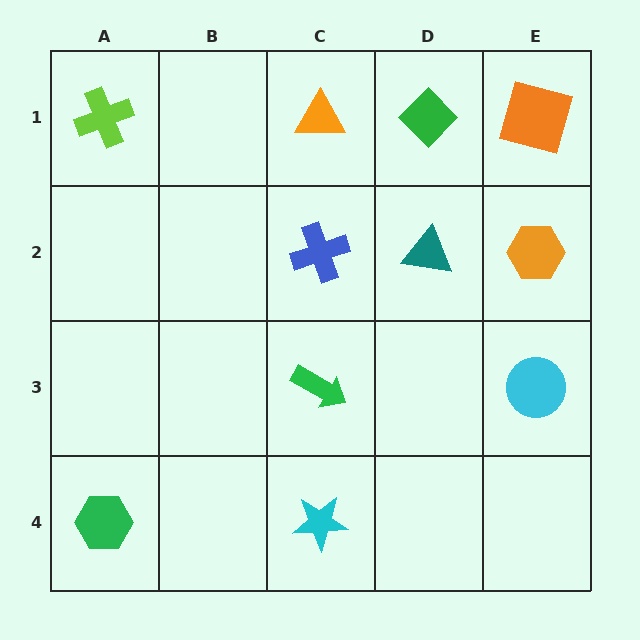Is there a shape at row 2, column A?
No, that cell is empty.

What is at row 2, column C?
A blue cross.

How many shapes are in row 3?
2 shapes.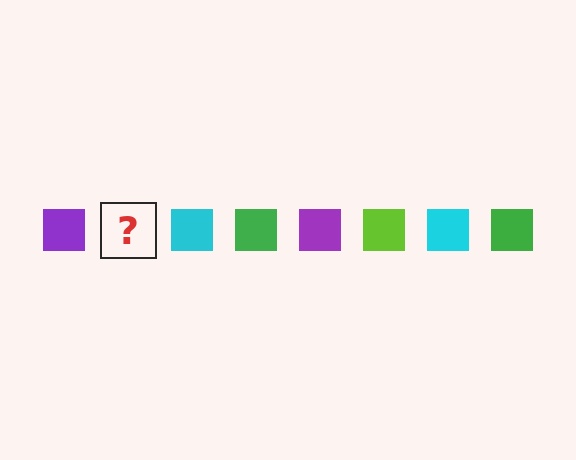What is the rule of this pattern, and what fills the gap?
The rule is that the pattern cycles through purple, lime, cyan, green squares. The gap should be filled with a lime square.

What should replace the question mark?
The question mark should be replaced with a lime square.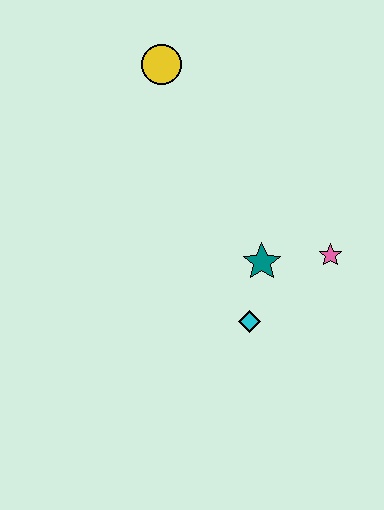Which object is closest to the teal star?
The cyan diamond is closest to the teal star.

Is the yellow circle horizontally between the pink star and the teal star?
No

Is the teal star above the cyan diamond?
Yes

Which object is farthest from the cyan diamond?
The yellow circle is farthest from the cyan diamond.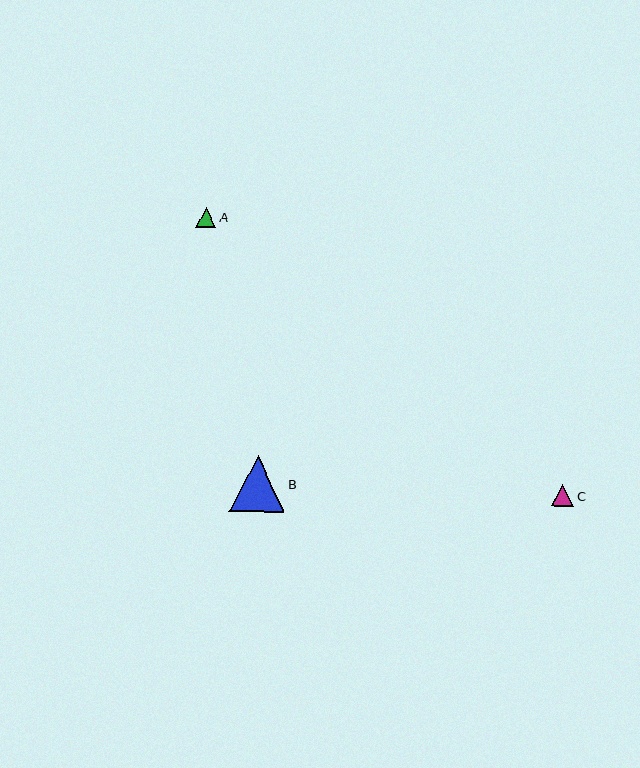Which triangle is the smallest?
Triangle A is the smallest with a size of approximately 20 pixels.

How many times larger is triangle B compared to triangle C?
Triangle B is approximately 2.5 times the size of triangle C.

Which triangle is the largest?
Triangle B is the largest with a size of approximately 55 pixels.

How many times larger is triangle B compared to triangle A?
Triangle B is approximately 2.8 times the size of triangle A.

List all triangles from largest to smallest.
From largest to smallest: B, C, A.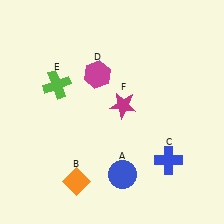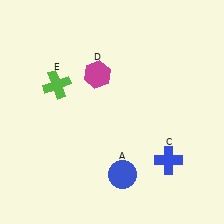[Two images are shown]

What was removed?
The magenta star (F), the orange diamond (B) were removed in Image 2.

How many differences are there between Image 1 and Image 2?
There are 2 differences between the two images.